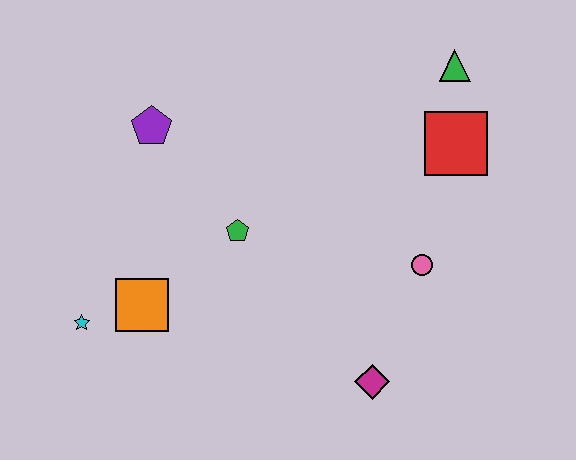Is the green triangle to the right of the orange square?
Yes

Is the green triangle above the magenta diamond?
Yes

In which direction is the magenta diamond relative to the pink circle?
The magenta diamond is below the pink circle.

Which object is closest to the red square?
The green triangle is closest to the red square.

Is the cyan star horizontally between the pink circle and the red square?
No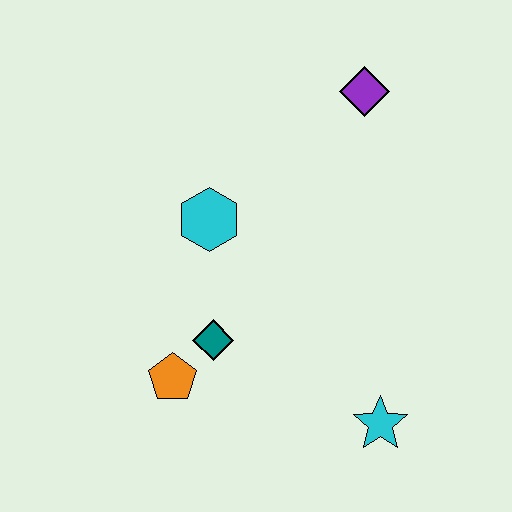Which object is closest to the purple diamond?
The cyan hexagon is closest to the purple diamond.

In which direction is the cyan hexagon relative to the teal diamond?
The cyan hexagon is above the teal diamond.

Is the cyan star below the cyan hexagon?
Yes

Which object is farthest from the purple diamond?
The orange pentagon is farthest from the purple diamond.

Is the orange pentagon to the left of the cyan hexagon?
Yes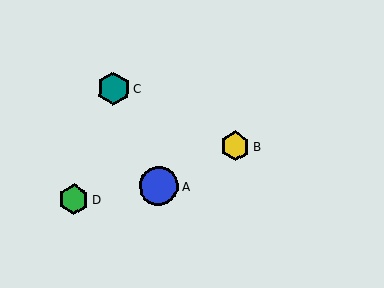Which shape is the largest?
The blue circle (labeled A) is the largest.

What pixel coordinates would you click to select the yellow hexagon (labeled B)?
Click at (235, 146) to select the yellow hexagon B.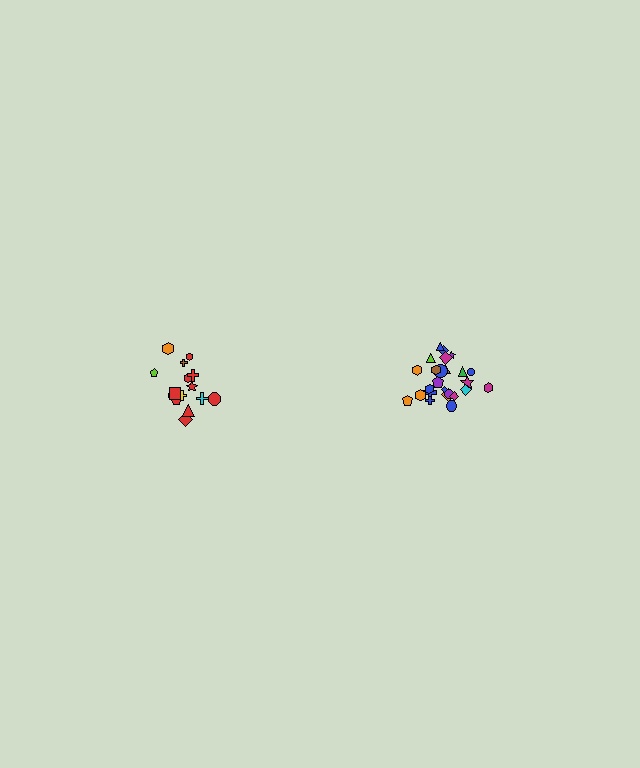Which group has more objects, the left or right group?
The right group.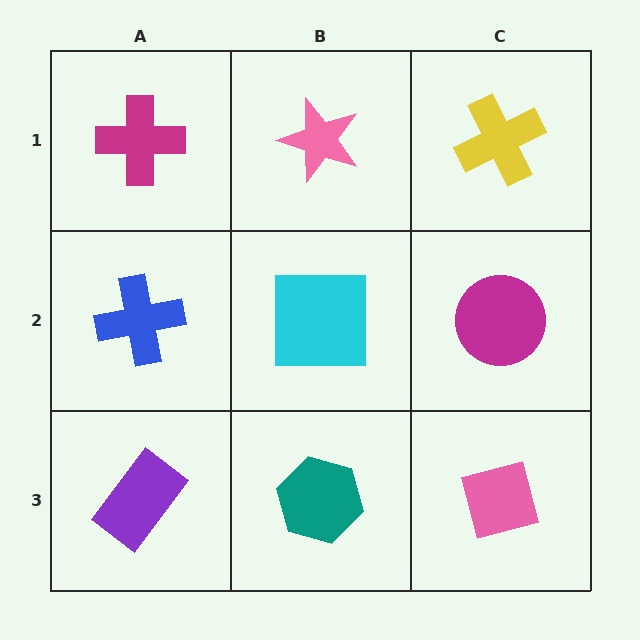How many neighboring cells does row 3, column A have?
2.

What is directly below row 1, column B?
A cyan square.